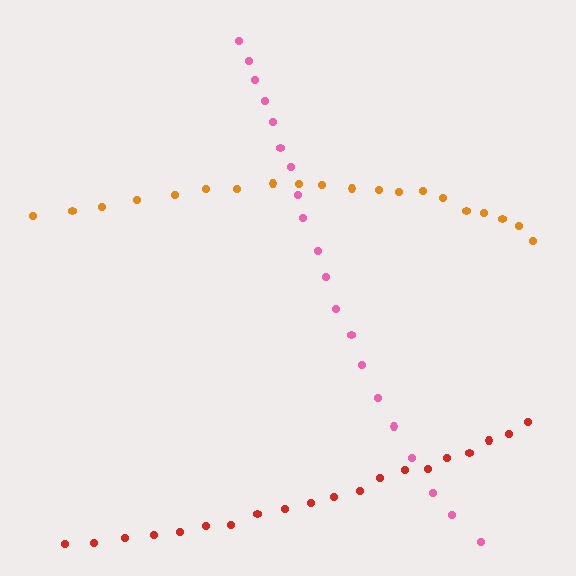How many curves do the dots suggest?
There are 3 distinct paths.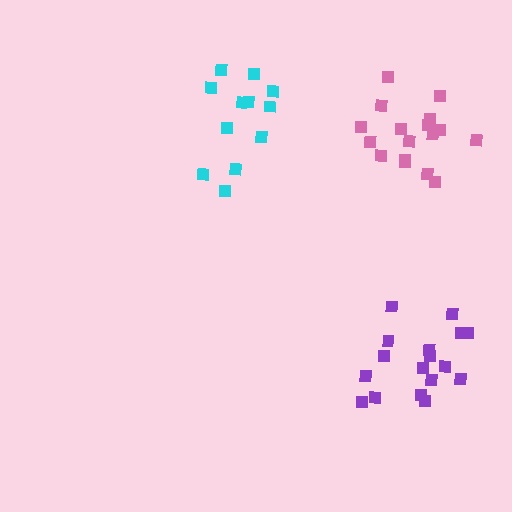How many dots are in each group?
Group 1: 12 dots, Group 2: 17 dots, Group 3: 17 dots (46 total).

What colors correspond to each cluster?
The clusters are colored: cyan, pink, purple.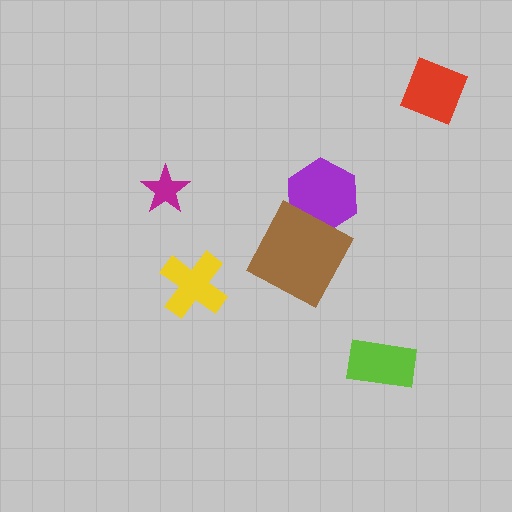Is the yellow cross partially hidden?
No, no other shape covers it.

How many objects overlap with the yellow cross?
0 objects overlap with the yellow cross.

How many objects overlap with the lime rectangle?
0 objects overlap with the lime rectangle.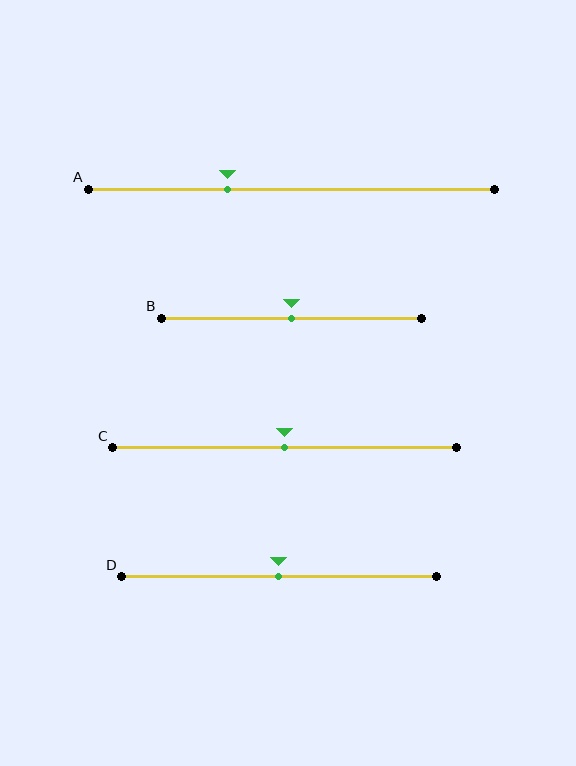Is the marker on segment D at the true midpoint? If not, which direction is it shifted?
Yes, the marker on segment D is at the true midpoint.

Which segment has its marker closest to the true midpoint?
Segment B has its marker closest to the true midpoint.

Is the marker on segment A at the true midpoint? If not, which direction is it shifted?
No, the marker on segment A is shifted to the left by about 16% of the segment length.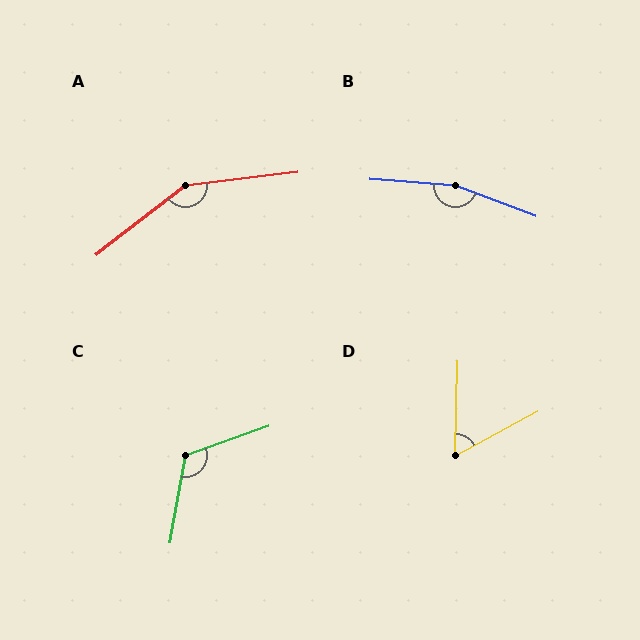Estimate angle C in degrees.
Approximately 120 degrees.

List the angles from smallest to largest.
D (60°), C (120°), A (149°), B (164°).